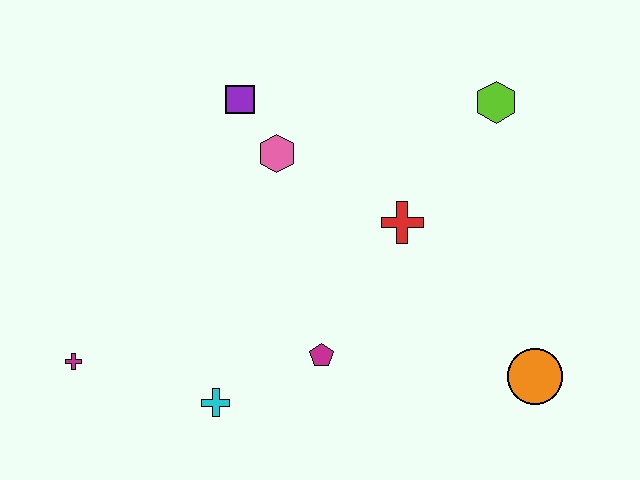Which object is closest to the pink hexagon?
The purple square is closest to the pink hexagon.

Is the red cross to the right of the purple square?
Yes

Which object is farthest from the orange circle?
The magenta cross is farthest from the orange circle.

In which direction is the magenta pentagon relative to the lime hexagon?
The magenta pentagon is below the lime hexagon.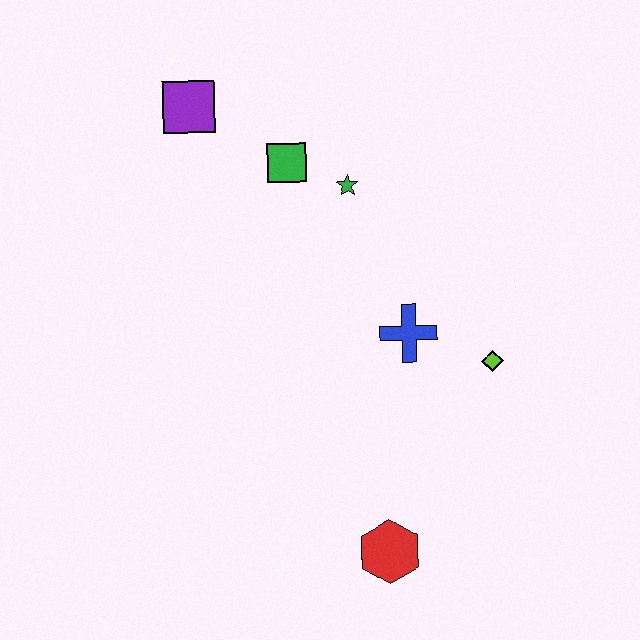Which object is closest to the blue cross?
The lime diamond is closest to the blue cross.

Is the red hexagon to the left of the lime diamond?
Yes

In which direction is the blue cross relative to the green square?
The blue cross is below the green square.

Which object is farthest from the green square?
The red hexagon is farthest from the green square.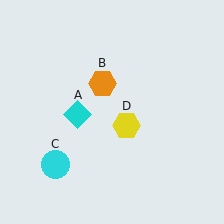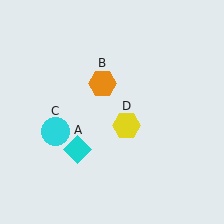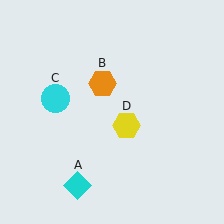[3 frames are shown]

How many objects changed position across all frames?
2 objects changed position: cyan diamond (object A), cyan circle (object C).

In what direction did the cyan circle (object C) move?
The cyan circle (object C) moved up.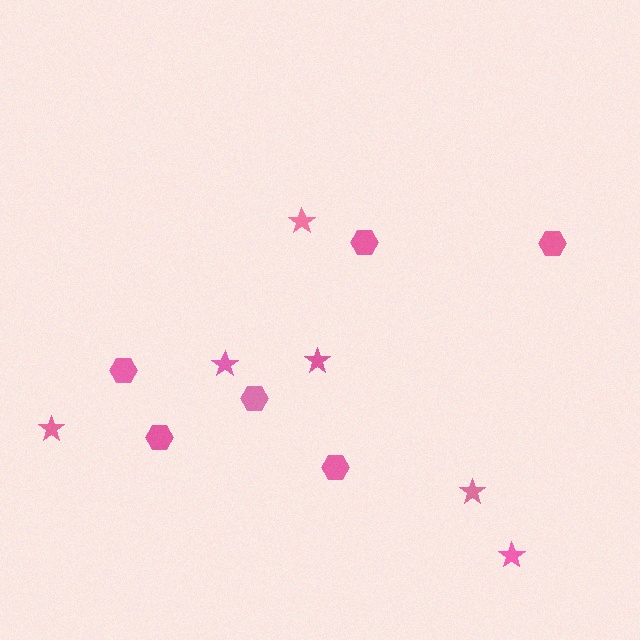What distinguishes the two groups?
There are 2 groups: one group of hexagons (6) and one group of stars (6).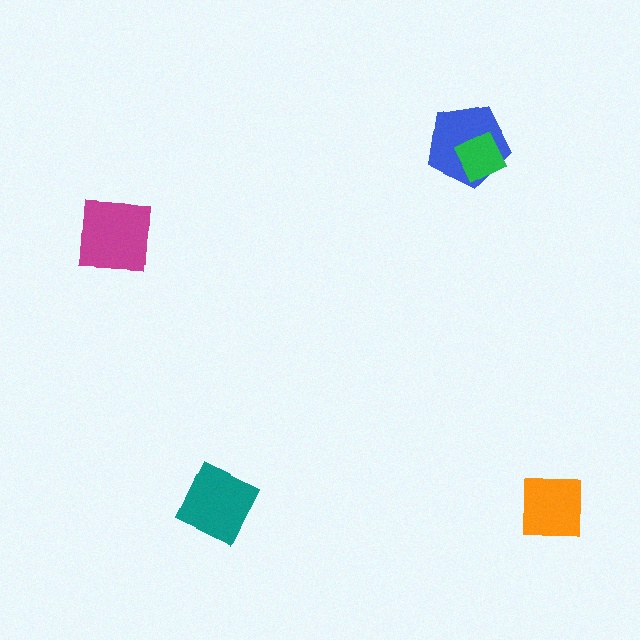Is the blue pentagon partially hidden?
Yes, it is partially covered by another shape.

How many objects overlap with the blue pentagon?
1 object overlaps with the blue pentagon.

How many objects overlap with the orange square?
0 objects overlap with the orange square.